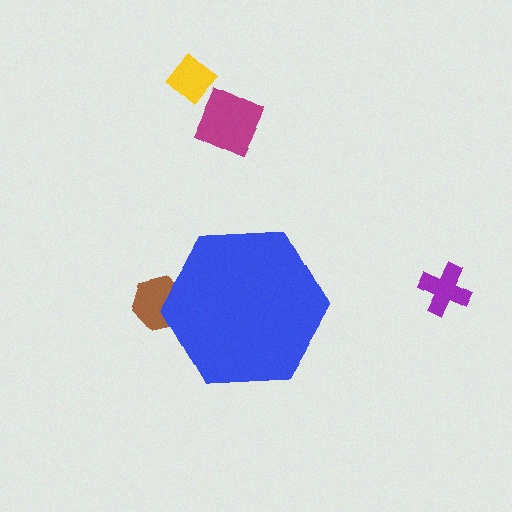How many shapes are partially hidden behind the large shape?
1 shape is partially hidden.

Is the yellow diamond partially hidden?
No, the yellow diamond is fully visible.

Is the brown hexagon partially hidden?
Yes, the brown hexagon is partially hidden behind the blue hexagon.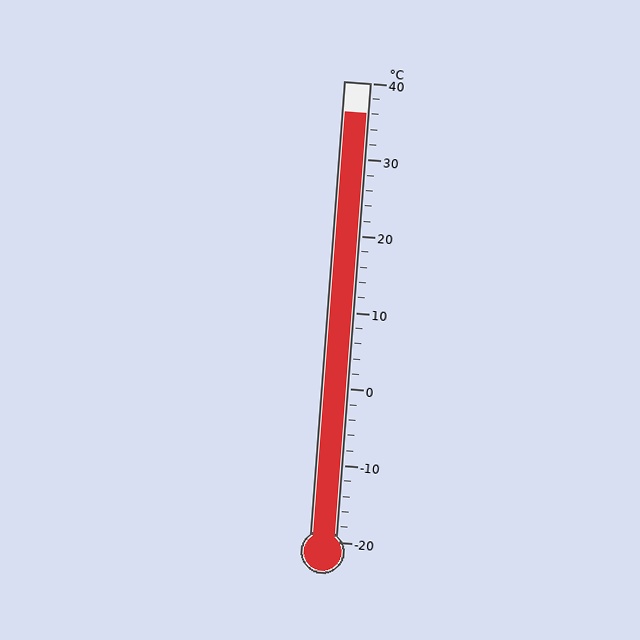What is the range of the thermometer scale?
The thermometer scale ranges from -20°C to 40°C.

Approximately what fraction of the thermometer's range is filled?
The thermometer is filled to approximately 95% of its range.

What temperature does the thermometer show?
The thermometer shows approximately 36°C.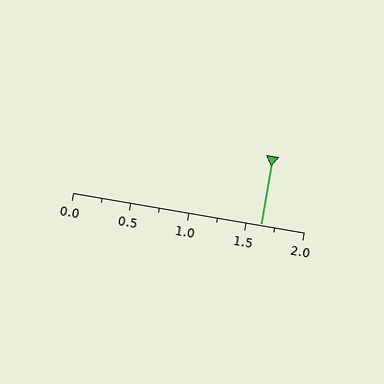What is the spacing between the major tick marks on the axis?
The major ticks are spaced 0.5 apart.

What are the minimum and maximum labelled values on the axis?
The axis runs from 0.0 to 2.0.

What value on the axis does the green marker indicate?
The marker indicates approximately 1.62.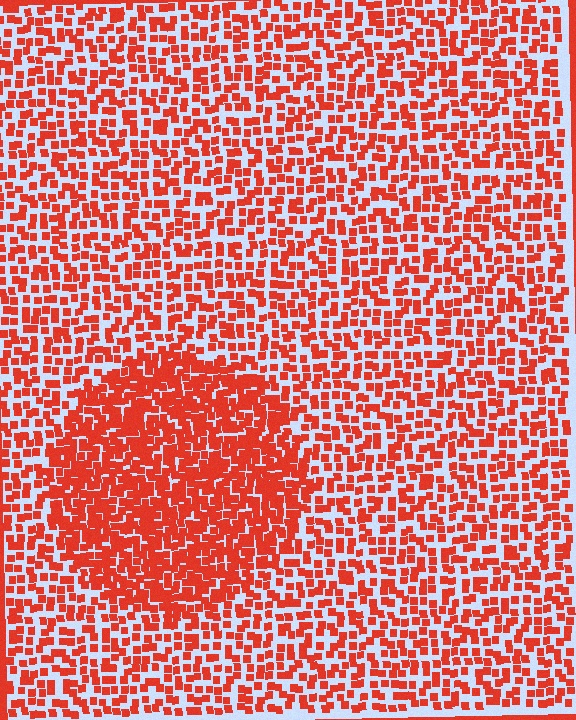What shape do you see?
I see a circle.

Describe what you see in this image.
The image contains small red elements arranged at two different densities. A circle-shaped region is visible where the elements are more densely packed than the surrounding area.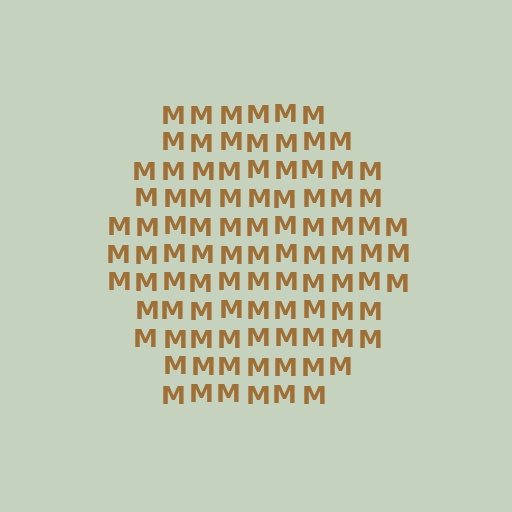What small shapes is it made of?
It is made of small letter M's.